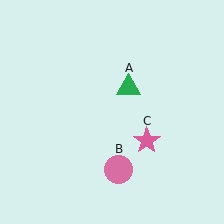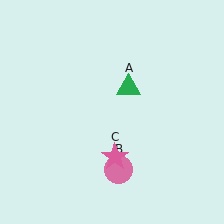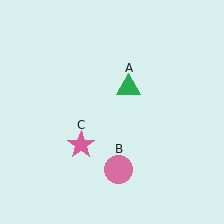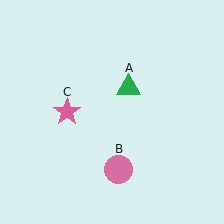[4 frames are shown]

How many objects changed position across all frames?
1 object changed position: pink star (object C).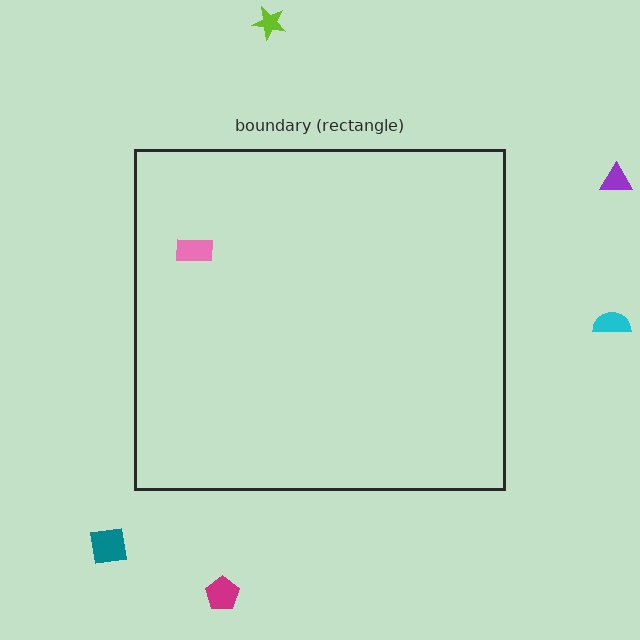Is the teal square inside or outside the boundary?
Outside.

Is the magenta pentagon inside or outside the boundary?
Outside.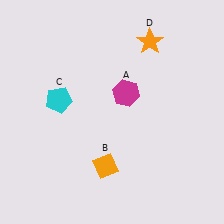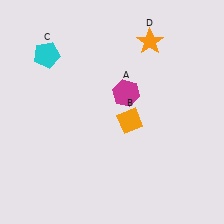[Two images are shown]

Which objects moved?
The objects that moved are: the orange diamond (B), the cyan pentagon (C).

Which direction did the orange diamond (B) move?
The orange diamond (B) moved up.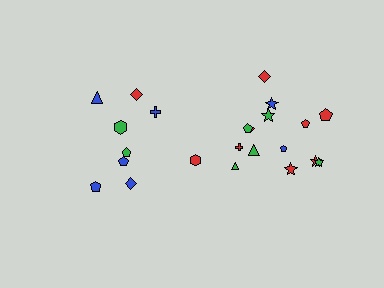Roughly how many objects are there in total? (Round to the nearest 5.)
Roughly 25 objects in total.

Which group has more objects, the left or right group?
The right group.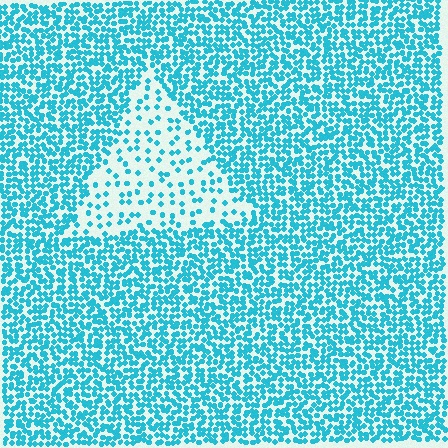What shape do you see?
I see a triangle.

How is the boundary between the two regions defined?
The boundary is defined by a change in element density (approximately 3.0x ratio). All elements are the same color, size, and shape.